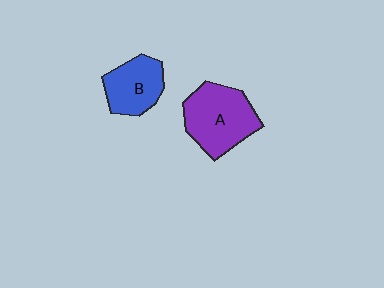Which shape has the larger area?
Shape A (purple).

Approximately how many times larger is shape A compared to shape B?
Approximately 1.4 times.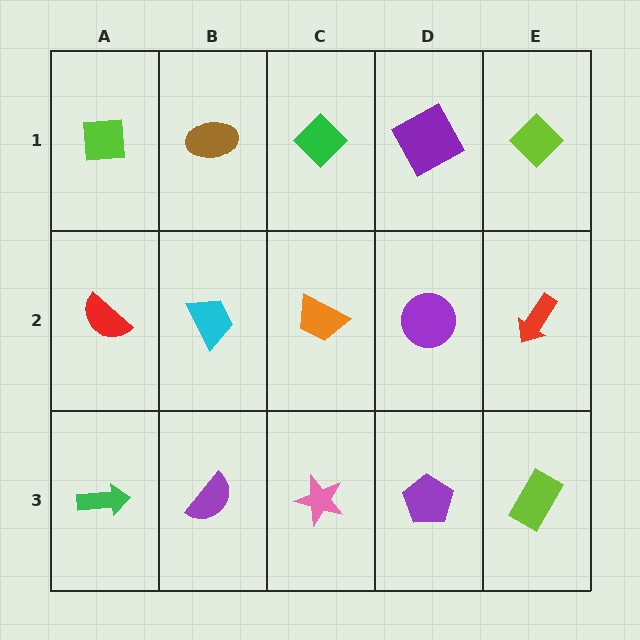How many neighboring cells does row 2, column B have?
4.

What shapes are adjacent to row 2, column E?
A lime diamond (row 1, column E), a lime rectangle (row 3, column E), a purple circle (row 2, column D).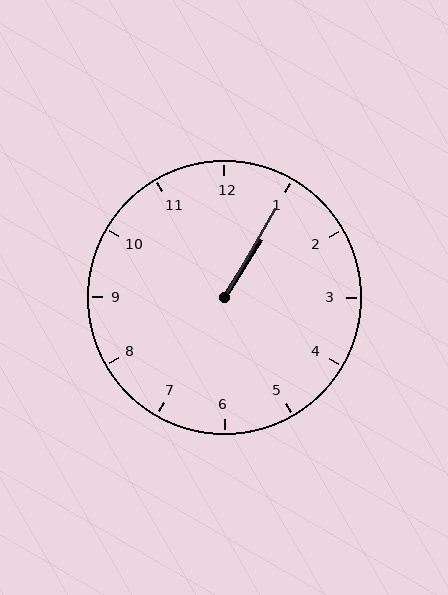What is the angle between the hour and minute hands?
Approximately 2 degrees.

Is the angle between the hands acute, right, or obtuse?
It is acute.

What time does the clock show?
1:05.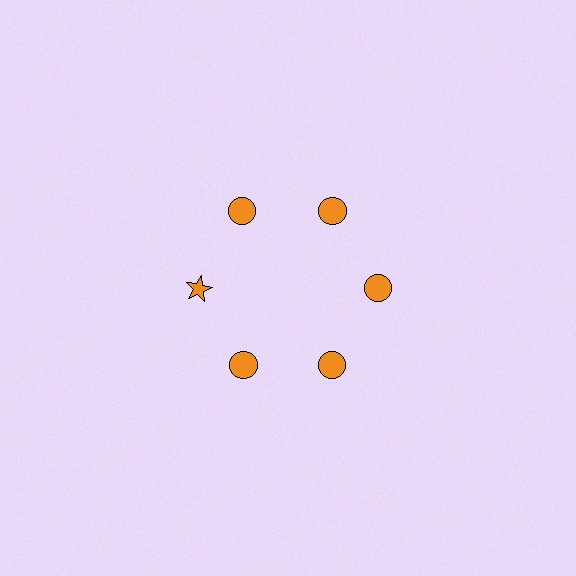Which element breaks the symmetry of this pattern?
The orange star at roughly the 9 o'clock position breaks the symmetry. All other shapes are orange circles.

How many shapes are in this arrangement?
There are 6 shapes arranged in a ring pattern.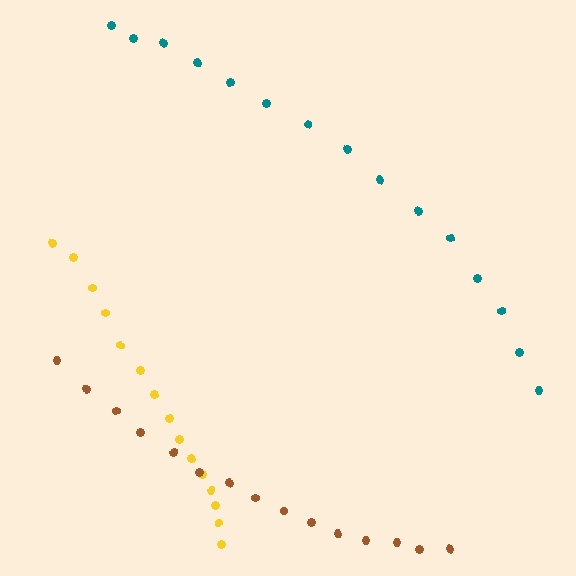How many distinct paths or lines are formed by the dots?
There are 3 distinct paths.